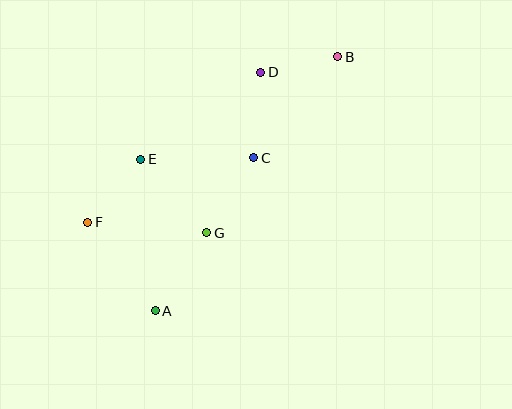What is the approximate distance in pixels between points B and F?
The distance between B and F is approximately 300 pixels.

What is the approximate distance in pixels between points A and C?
The distance between A and C is approximately 182 pixels.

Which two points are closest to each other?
Points B and D are closest to each other.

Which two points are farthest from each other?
Points A and B are farthest from each other.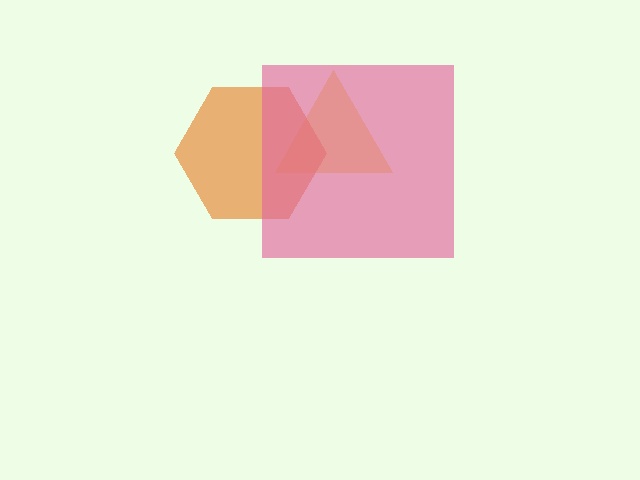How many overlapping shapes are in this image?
There are 3 overlapping shapes in the image.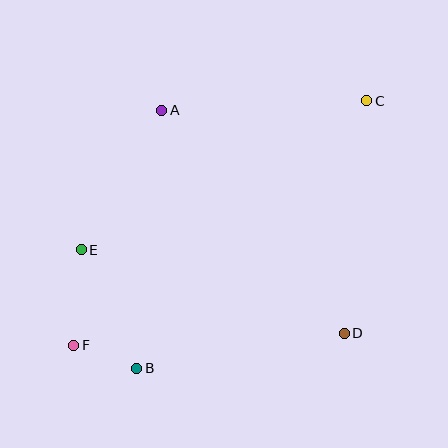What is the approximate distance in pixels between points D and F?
The distance between D and F is approximately 271 pixels.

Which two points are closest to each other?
Points B and F are closest to each other.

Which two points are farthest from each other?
Points C and F are farthest from each other.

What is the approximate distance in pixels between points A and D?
The distance between A and D is approximately 288 pixels.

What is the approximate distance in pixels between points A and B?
The distance between A and B is approximately 260 pixels.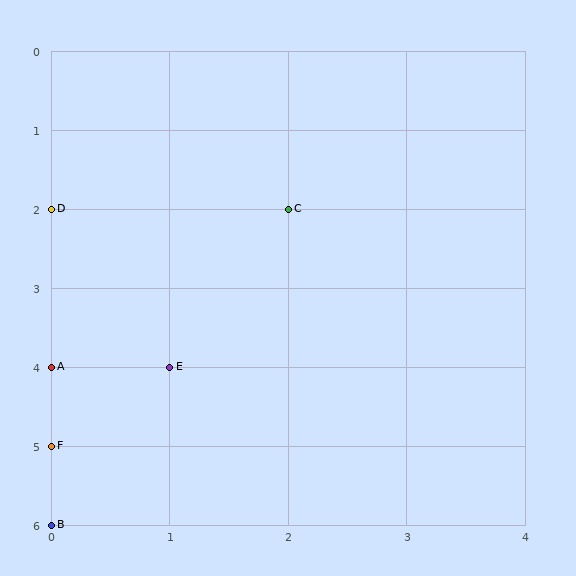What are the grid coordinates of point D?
Point D is at grid coordinates (0, 2).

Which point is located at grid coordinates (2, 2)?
Point C is at (2, 2).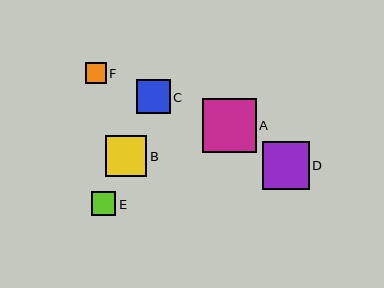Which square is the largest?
Square A is the largest with a size of approximately 54 pixels.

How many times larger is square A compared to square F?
Square A is approximately 2.5 times the size of square F.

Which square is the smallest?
Square F is the smallest with a size of approximately 21 pixels.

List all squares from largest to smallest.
From largest to smallest: A, D, B, C, E, F.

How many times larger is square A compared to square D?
Square A is approximately 1.1 times the size of square D.